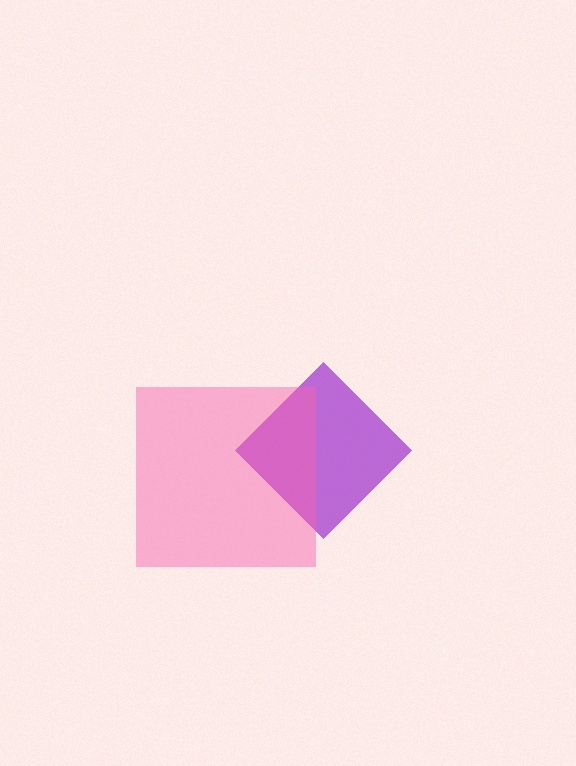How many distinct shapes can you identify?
There are 2 distinct shapes: a purple diamond, a pink square.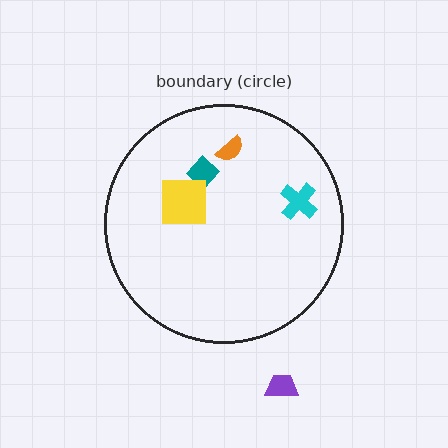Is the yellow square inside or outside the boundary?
Inside.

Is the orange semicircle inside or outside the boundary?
Inside.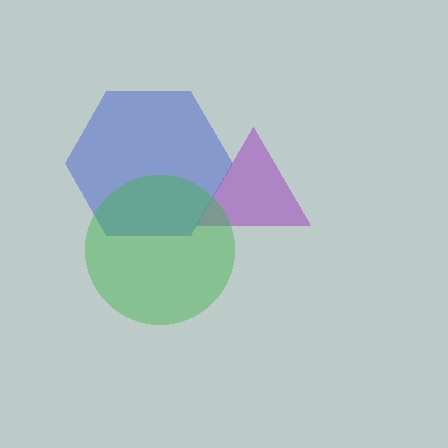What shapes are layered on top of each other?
The layered shapes are: a purple triangle, a blue hexagon, a green circle.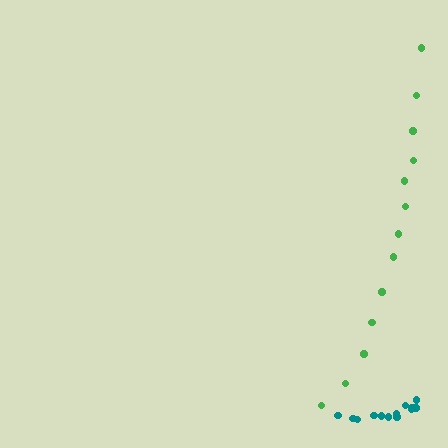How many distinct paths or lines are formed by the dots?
There are 2 distinct paths.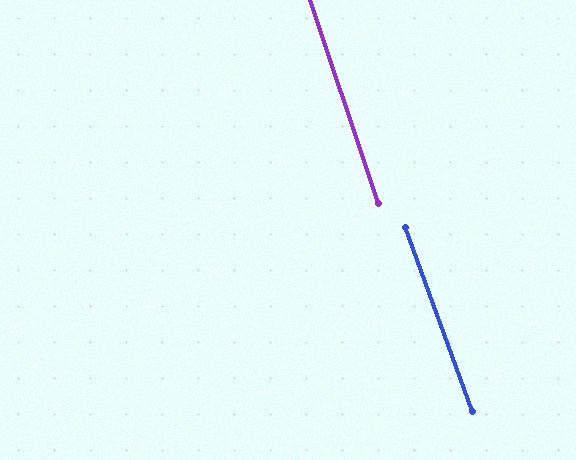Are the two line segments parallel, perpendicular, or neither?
Parallel — their directions differ by only 1.8°.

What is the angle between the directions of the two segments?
Approximately 2 degrees.